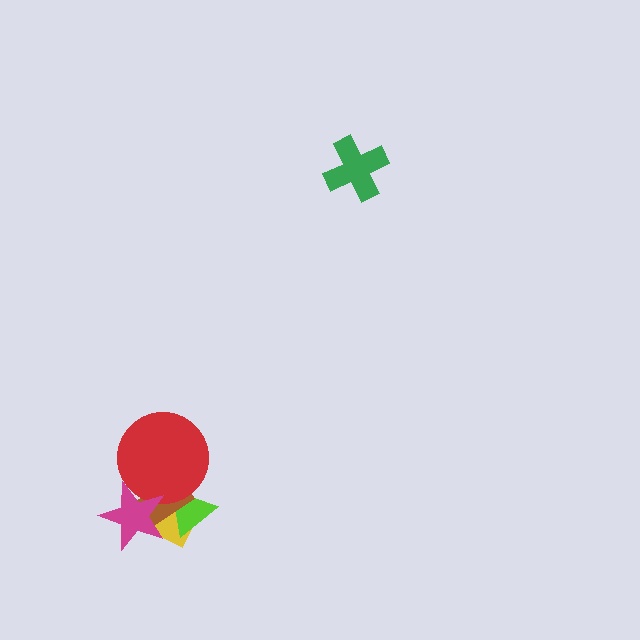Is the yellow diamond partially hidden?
Yes, it is partially covered by another shape.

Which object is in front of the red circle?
The magenta star is in front of the red circle.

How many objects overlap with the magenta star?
4 objects overlap with the magenta star.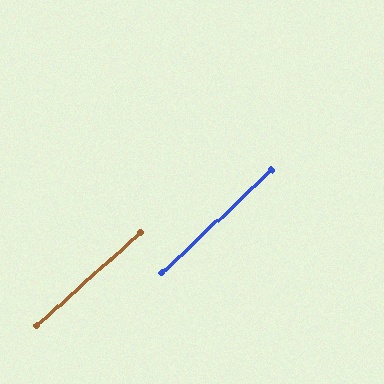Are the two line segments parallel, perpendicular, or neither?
Parallel — their directions differ by only 0.9°.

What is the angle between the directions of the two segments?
Approximately 1 degree.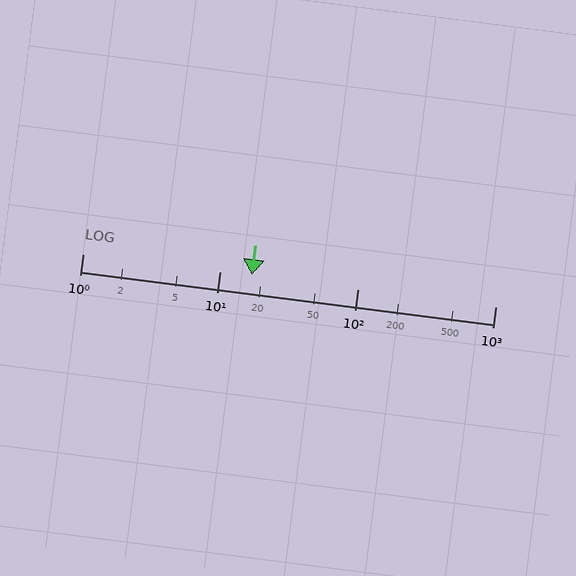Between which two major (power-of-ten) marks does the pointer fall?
The pointer is between 10 and 100.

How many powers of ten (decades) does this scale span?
The scale spans 3 decades, from 1 to 1000.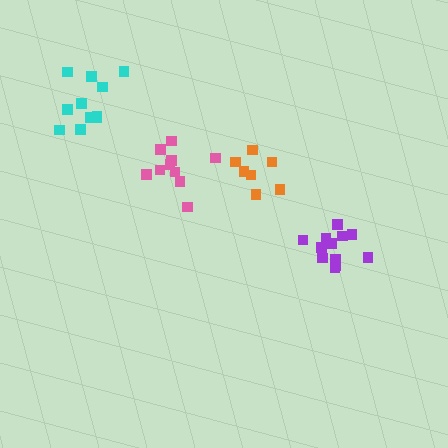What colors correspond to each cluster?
The clusters are colored: purple, orange, pink, cyan.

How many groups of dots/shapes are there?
There are 4 groups.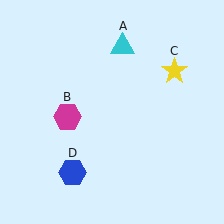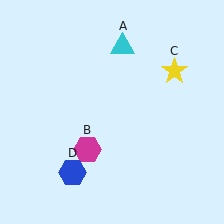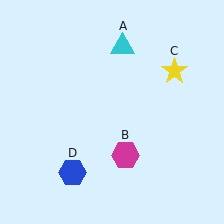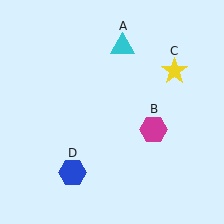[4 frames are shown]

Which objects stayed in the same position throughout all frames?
Cyan triangle (object A) and yellow star (object C) and blue hexagon (object D) remained stationary.